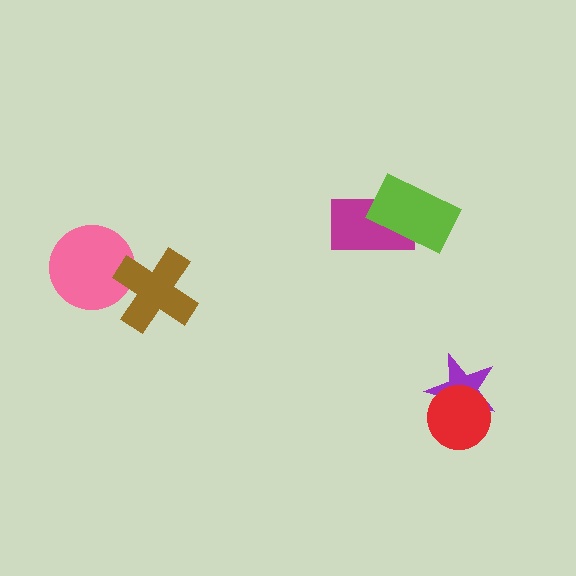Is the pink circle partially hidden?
Yes, it is partially covered by another shape.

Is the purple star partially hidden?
Yes, it is partially covered by another shape.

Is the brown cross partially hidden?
No, no other shape covers it.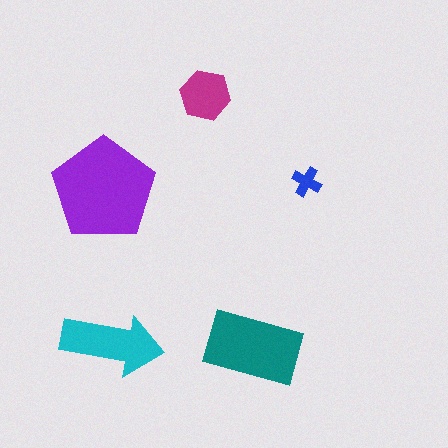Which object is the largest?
The purple pentagon.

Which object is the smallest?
The blue cross.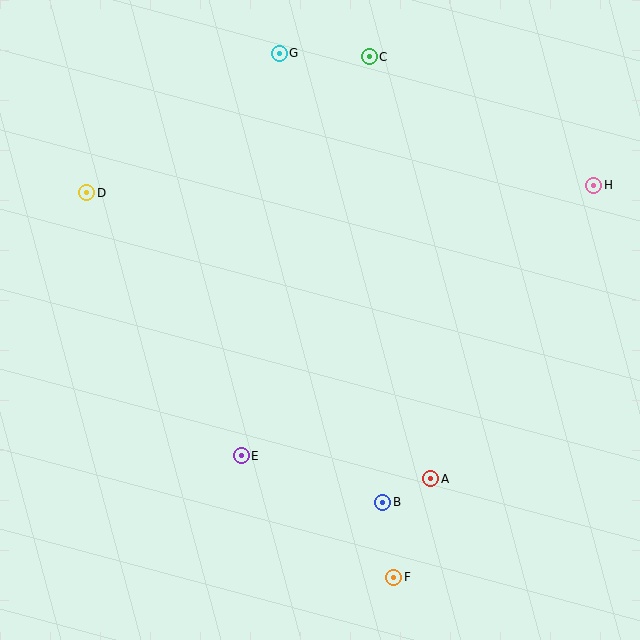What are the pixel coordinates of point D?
Point D is at (87, 193).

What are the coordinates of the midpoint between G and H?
The midpoint between G and H is at (436, 119).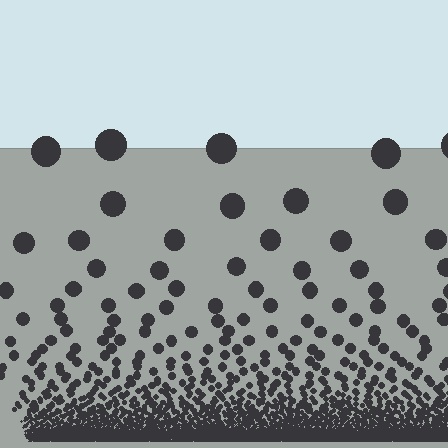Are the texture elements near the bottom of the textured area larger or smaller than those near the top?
Smaller. The gradient is inverted — elements near the bottom are smaller and denser.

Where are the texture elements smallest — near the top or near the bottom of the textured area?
Near the bottom.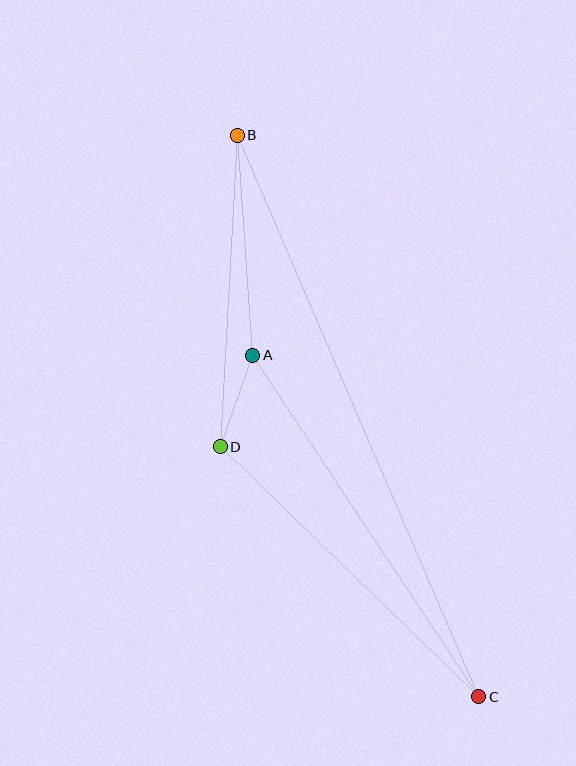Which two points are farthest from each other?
Points B and C are farthest from each other.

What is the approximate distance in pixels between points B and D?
The distance between B and D is approximately 312 pixels.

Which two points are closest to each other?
Points A and D are closest to each other.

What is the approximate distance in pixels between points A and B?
The distance between A and B is approximately 220 pixels.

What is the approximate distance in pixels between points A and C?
The distance between A and C is approximately 410 pixels.